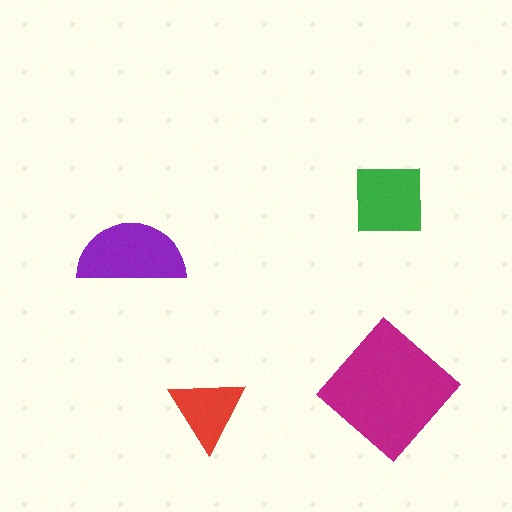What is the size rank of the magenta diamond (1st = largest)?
1st.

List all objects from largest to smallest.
The magenta diamond, the purple semicircle, the green square, the red triangle.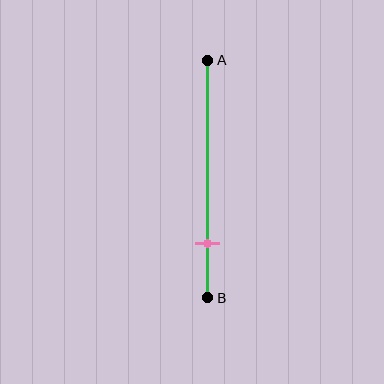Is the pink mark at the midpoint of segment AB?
No, the mark is at about 75% from A, not at the 50% midpoint.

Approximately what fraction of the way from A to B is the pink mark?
The pink mark is approximately 75% of the way from A to B.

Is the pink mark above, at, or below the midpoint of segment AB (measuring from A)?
The pink mark is below the midpoint of segment AB.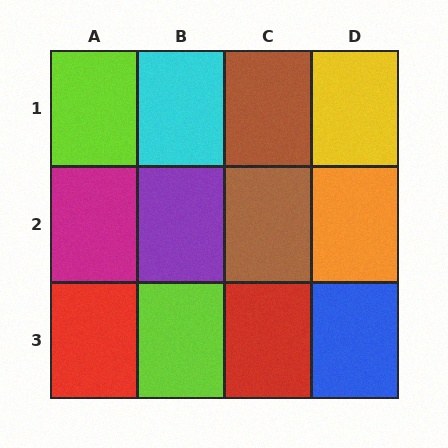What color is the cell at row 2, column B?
Purple.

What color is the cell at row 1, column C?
Brown.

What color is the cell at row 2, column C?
Brown.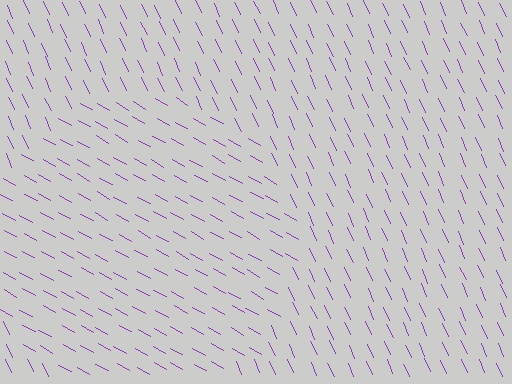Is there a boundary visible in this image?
Yes, there is a texture boundary formed by a change in line orientation.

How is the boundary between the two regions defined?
The boundary is defined purely by a change in line orientation (approximately 37 degrees difference). All lines are the same color and thickness.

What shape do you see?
I see a circle.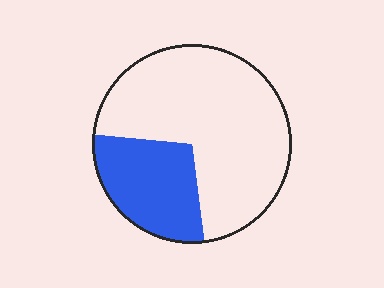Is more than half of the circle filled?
No.